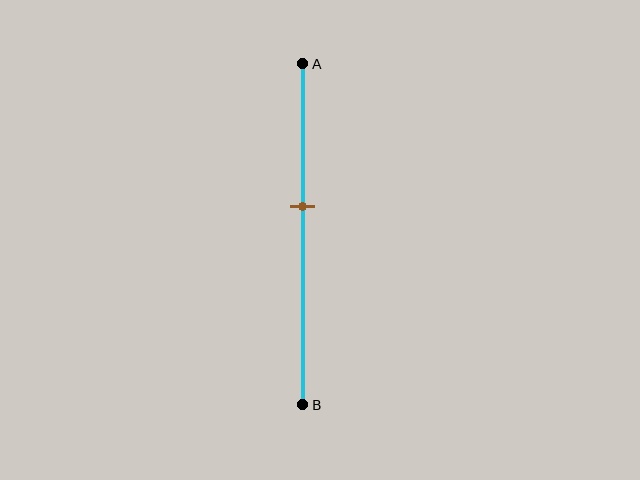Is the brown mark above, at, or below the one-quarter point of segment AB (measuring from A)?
The brown mark is below the one-quarter point of segment AB.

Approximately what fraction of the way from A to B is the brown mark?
The brown mark is approximately 40% of the way from A to B.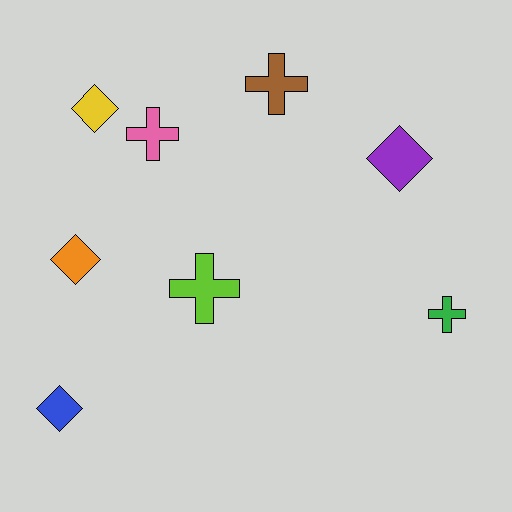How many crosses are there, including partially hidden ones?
There are 4 crosses.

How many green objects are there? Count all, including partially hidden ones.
There is 1 green object.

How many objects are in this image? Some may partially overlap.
There are 8 objects.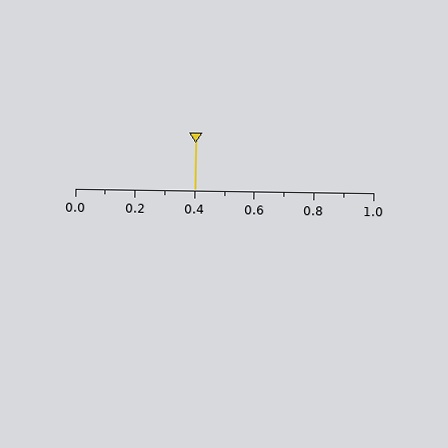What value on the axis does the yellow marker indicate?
The marker indicates approximately 0.4.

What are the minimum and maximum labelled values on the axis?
The axis runs from 0.0 to 1.0.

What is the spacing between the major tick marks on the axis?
The major ticks are spaced 0.2 apart.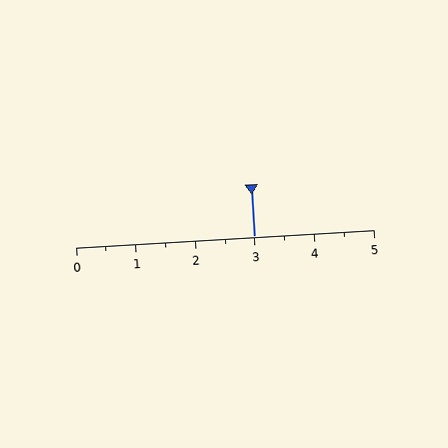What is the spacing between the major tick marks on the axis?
The major ticks are spaced 1 apart.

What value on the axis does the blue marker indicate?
The marker indicates approximately 3.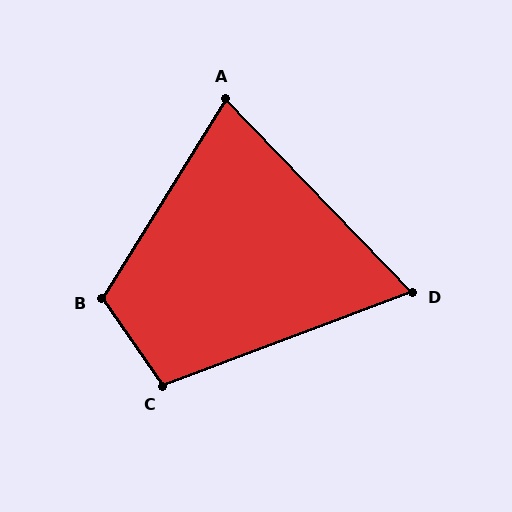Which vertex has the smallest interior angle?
D, at approximately 67 degrees.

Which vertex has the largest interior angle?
B, at approximately 113 degrees.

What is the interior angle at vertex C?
Approximately 104 degrees (obtuse).